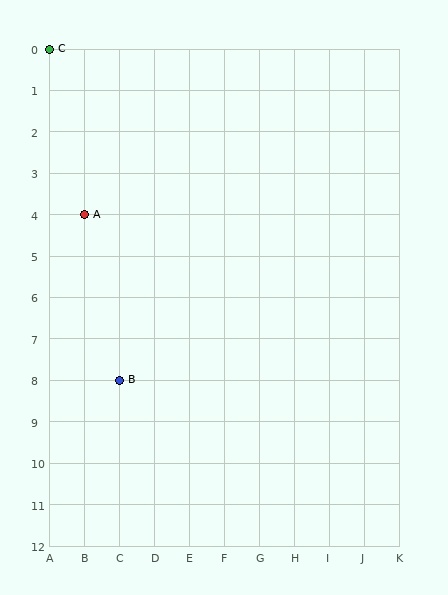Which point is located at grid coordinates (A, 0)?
Point C is at (A, 0).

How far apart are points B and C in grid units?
Points B and C are 2 columns and 8 rows apart (about 8.2 grid units diagonally).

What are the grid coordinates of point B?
Point B is at grid coordinates (C, 8).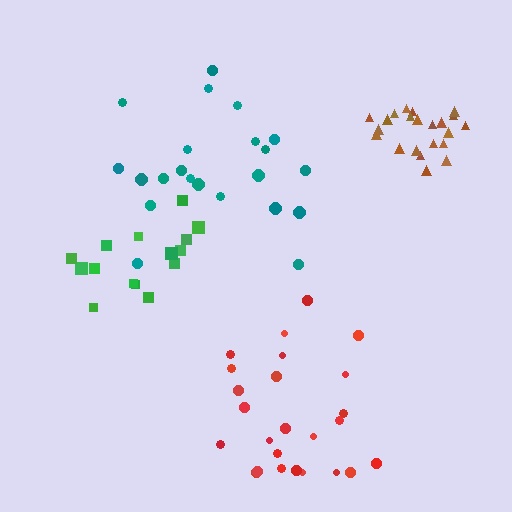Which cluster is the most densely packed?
Brown.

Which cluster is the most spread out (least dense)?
Green.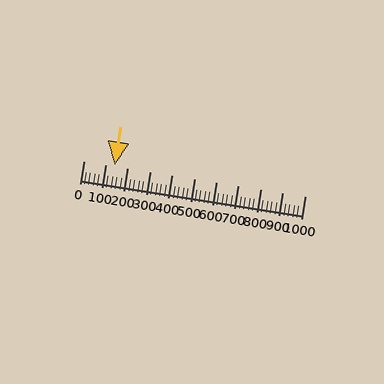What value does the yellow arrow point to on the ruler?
The yellow arrow points to approximately 140.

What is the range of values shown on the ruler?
The ruler shows values from 0 to 1000.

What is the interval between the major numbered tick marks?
The major tick marks are spaced 100 units apart.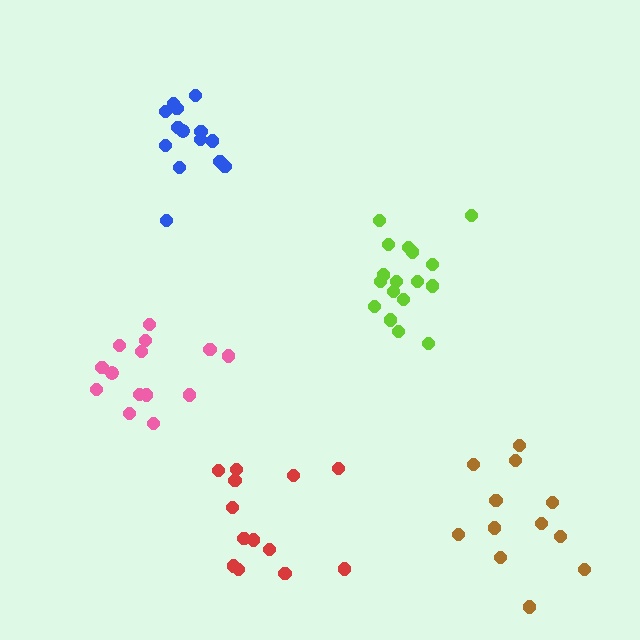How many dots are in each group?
Group 1: 17 dots, Group 2: 13 dots, Group 3: 14 dots, Group 4: 12 dots, Group 5: 14 dots (70 total).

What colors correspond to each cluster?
The clusters are colored: lime, red, blue, brown, pink.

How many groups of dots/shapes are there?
There are 5 groups.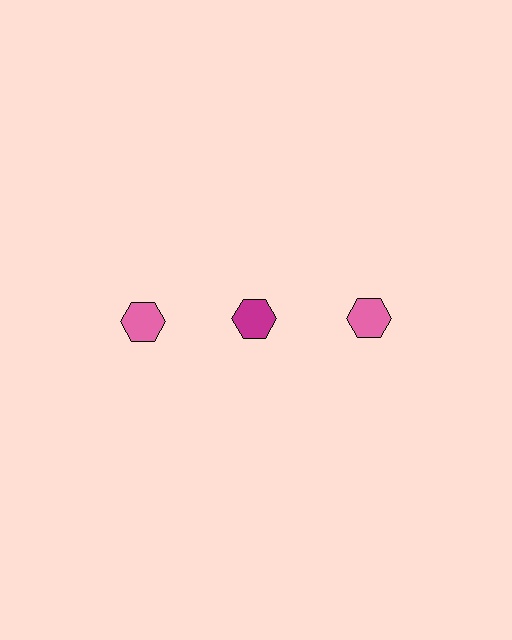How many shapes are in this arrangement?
There are 3 shapes arranged in a grid pattern.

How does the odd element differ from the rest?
It has a different color: magenta instead of pink.